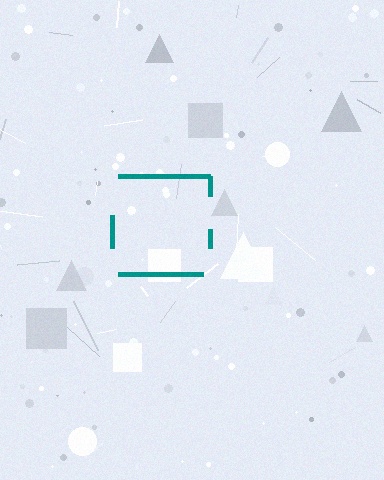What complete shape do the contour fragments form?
The contour fragments form a square.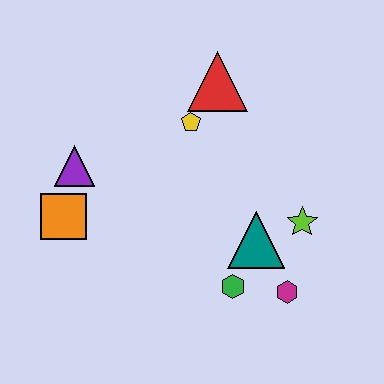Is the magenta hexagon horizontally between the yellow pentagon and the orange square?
No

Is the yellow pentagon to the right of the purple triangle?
Yes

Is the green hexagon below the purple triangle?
Yes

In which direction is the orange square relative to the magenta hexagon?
The orange square is to the left of the magenta hexagon.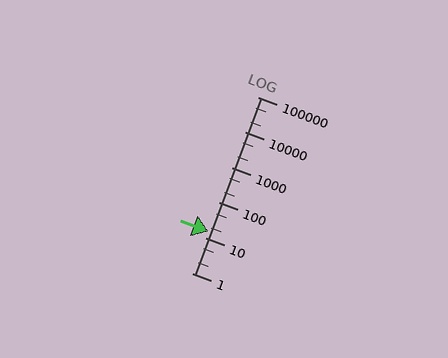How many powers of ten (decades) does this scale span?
The scale spans 5 decades, from 1 to 100000.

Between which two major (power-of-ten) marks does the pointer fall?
The pointer is between 10 and 100.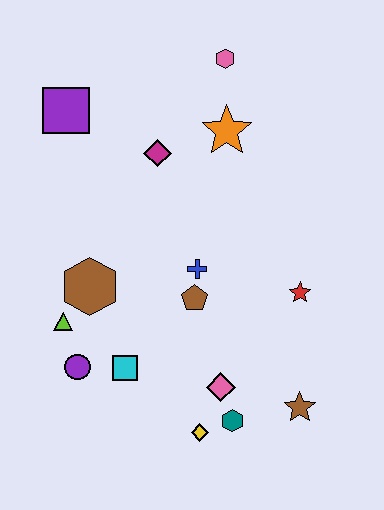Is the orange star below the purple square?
Yes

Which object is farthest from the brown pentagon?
The pink hexagon is farthest from the brown pentagon.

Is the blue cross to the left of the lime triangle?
No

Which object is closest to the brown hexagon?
The lime triangle is closest to the brown hexagon.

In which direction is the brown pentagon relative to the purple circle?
The brown pentagon is to the right of the purple circle.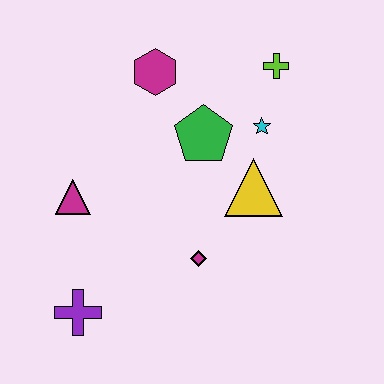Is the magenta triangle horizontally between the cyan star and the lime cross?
No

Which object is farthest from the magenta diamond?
The lime cross is farthest from the magenta diamond.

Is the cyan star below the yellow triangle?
No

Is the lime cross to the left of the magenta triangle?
No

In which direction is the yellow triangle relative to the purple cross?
The yellow triangle is to the right of the purple cross.